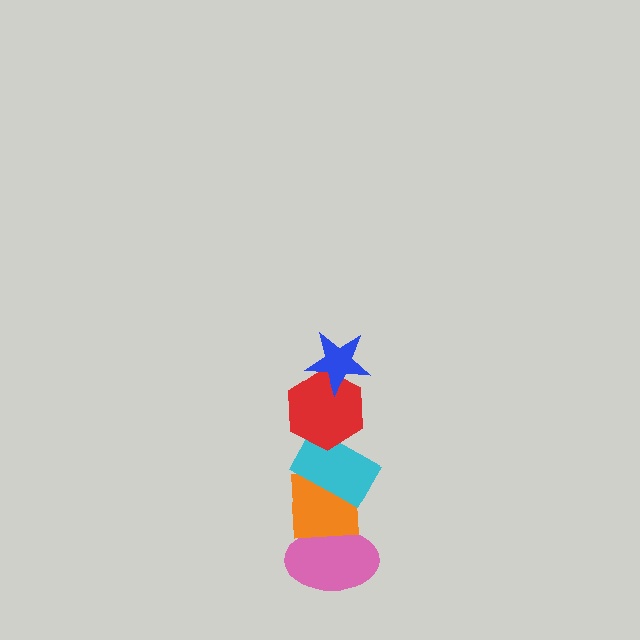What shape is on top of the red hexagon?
The blue star is on top of the red hexagon.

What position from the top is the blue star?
The blue star is 1st from the top.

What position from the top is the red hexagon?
The red hexagon is 2nd from the top.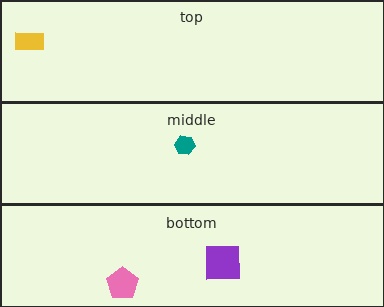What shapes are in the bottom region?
The pink pentagon, the purple square.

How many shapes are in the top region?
1.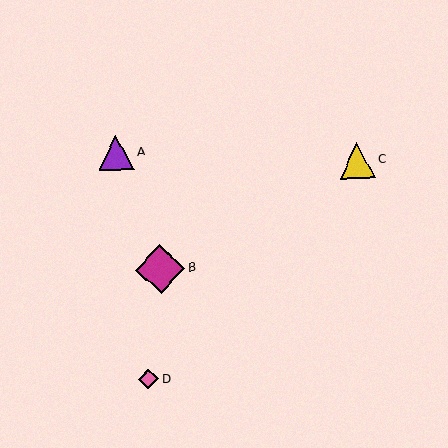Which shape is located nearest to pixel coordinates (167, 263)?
The magenta diamond (labeled B) at (160, 269) is nearest to that location.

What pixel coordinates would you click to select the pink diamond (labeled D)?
Click at (148, 379) to select the pink diamond D.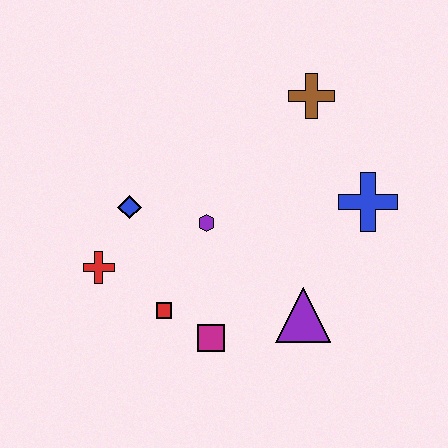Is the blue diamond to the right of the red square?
No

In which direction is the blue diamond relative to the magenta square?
The blue diamond is above the magenta square.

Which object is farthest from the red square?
The brown cross is farthest from the red square.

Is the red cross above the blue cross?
No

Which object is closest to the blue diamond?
The red cross is closest to the blue diamond.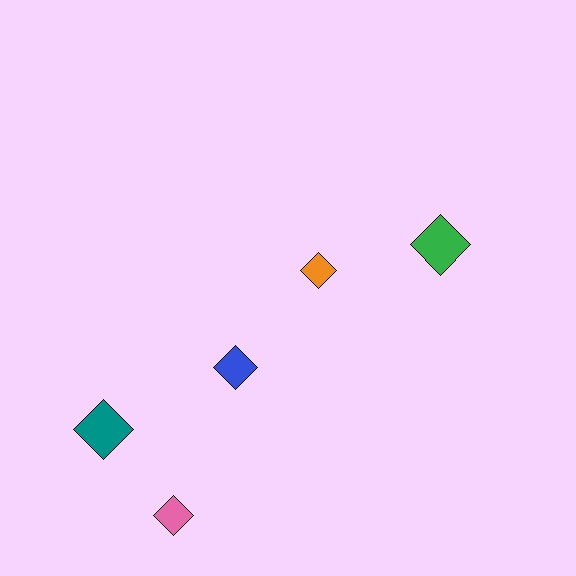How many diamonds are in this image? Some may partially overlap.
There are 5 diamonds.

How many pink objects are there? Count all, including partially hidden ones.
There is 1 pink object.